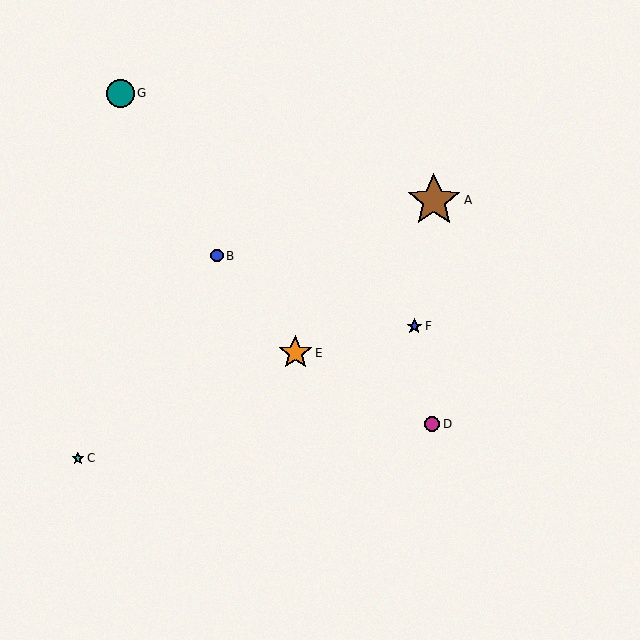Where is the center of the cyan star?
The center of the cyan star is at (78, 458).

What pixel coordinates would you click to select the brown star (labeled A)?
Click at (434, 200) to select the brown star A.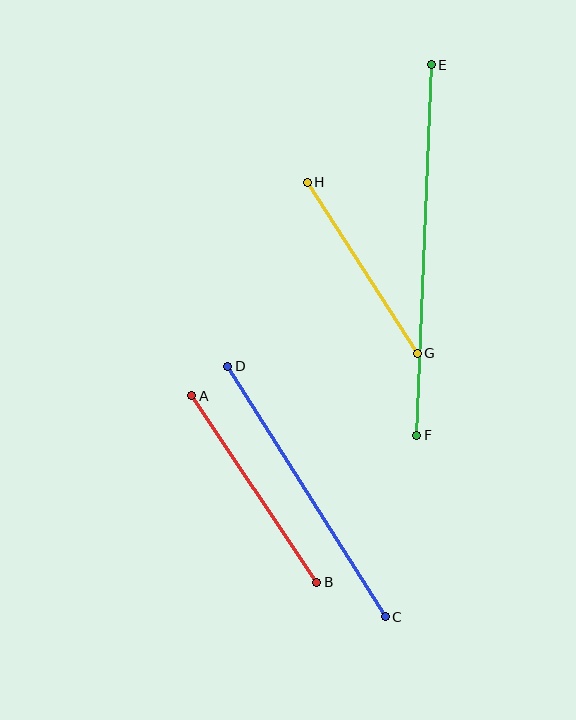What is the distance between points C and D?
The distance is approximately 296 pixels.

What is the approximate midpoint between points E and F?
The midpoint is at approximately (424, 250) pixels.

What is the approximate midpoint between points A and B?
The midpoint is at approximately (254, 489) pixels.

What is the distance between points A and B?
The distance is approximately 224 pixels.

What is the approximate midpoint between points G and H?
The midpoint is at approximately (362, 268) pixels.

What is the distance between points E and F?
The distance is approximately 371 pixels.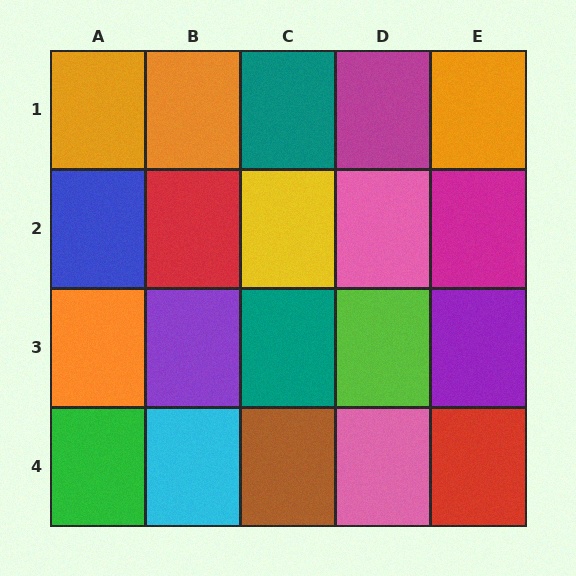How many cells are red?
2 cells are red.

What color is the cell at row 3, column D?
Lime.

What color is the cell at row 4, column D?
Pink.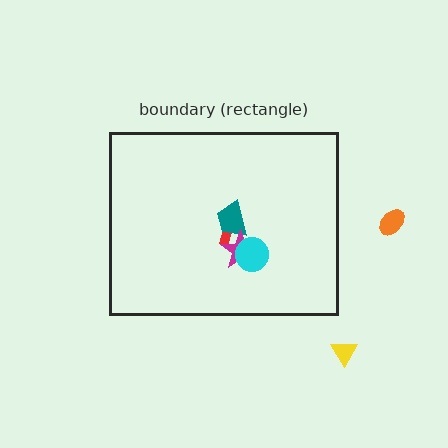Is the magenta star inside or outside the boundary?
Inside.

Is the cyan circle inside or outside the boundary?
Inside.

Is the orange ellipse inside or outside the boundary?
Outside.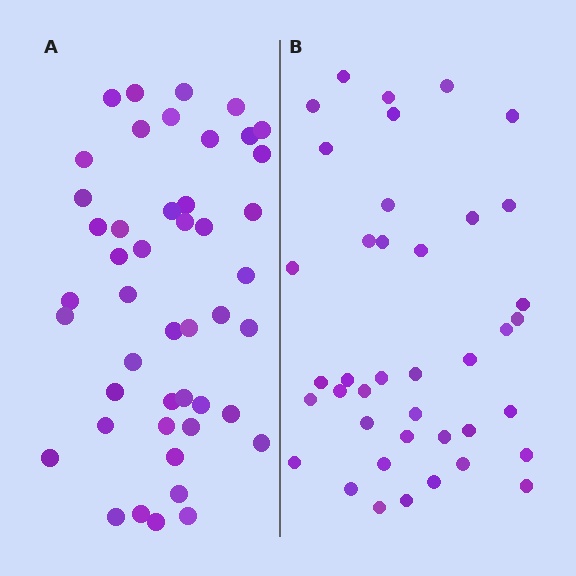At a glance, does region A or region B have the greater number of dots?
Region A (the left region) has more dots.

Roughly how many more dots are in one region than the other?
Region A has about 6 more dots than region B.